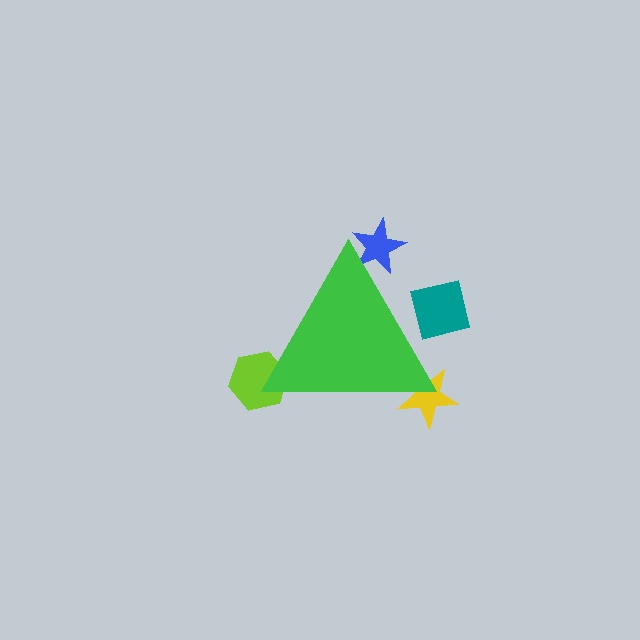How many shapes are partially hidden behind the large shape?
4 shapes are partially hidden.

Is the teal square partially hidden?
Yes, the teal square is partially hidden behind the green triangle.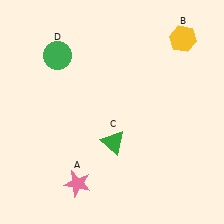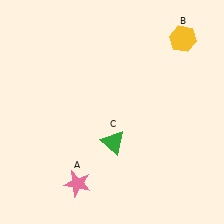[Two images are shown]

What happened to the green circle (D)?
The green circle (D) was removed in Image 2. It was in the top-left area of Image 1.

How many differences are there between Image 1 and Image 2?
There is 1 difference between the two images.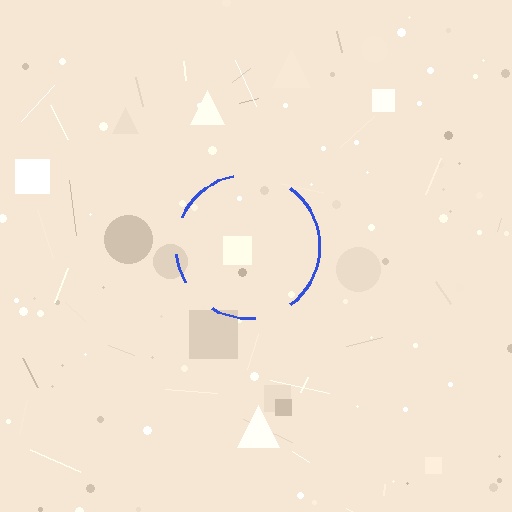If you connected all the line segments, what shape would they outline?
They would outline a circle.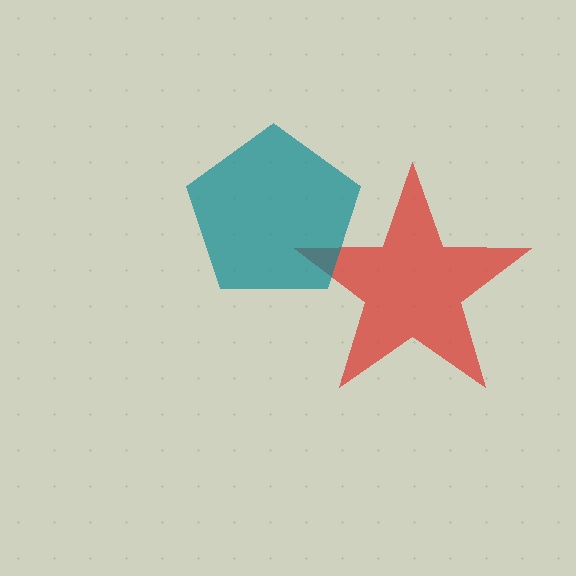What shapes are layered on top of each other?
The layered shapes are: a red star, a teal pentagon.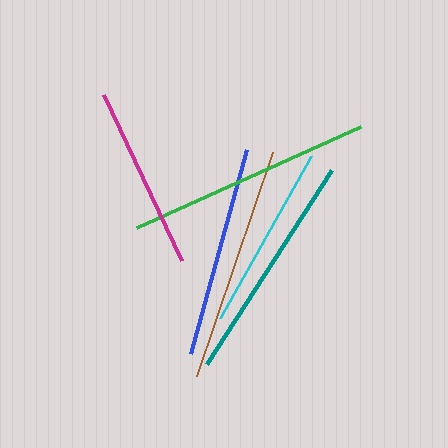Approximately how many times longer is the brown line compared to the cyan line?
The brown line is approximately 1.3 times the length of the cyan line.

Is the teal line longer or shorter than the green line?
The green line is longer than the teal line.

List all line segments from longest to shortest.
From longest to shortest: green, brown, teal, blue, cyan, magenta.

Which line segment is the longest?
The green line is the longest at approximately 246 pixels.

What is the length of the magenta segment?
The magenta segment is approximately 183 pixels long.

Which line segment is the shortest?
The magenta line is the shortest at approximately 183 pixels.